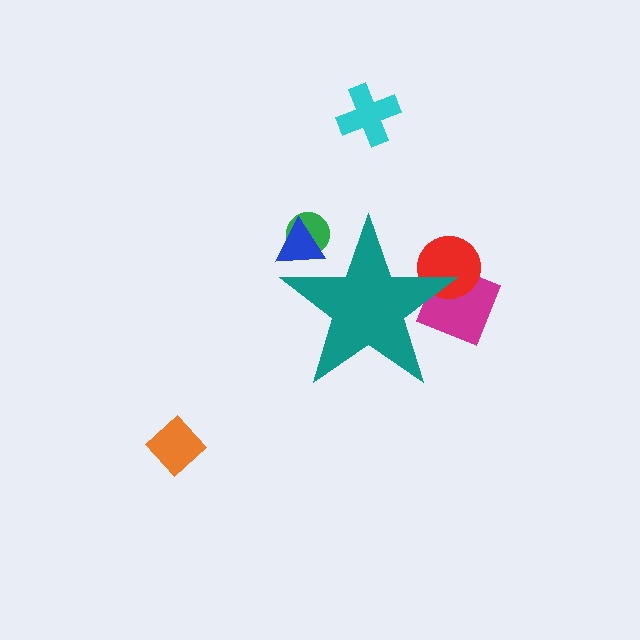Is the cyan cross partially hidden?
No, the cyan cross is fully visible.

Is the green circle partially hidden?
Yes, the green circle is partially hidden behind the teal star.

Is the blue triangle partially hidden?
Yes, the blue triangle is partially hidden behind the teal star.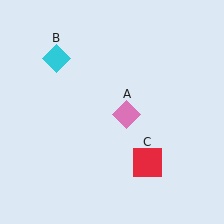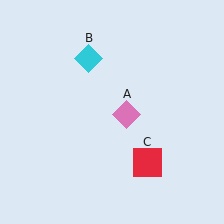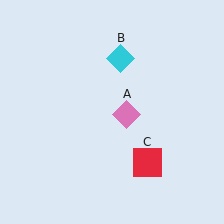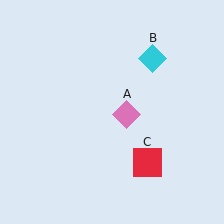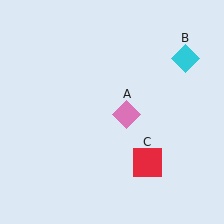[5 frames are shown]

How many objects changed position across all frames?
1 object changed position: cyan diamond (object B).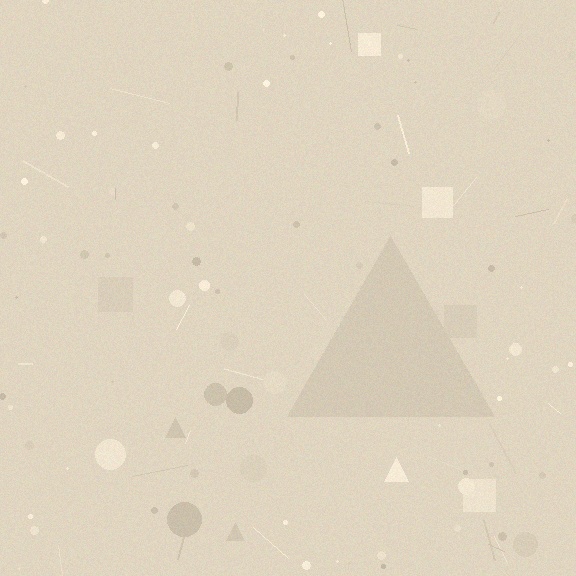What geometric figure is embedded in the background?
A triangle is embedded in the background.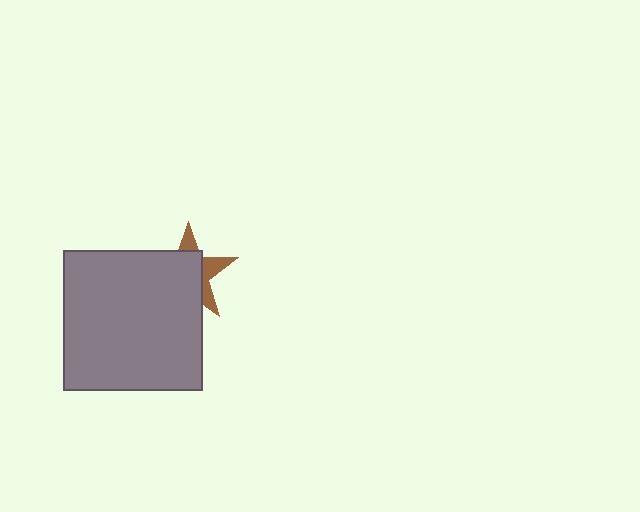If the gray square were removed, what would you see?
You would see the complete brown star.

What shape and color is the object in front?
The object in front is a gray square.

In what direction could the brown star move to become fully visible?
The brown star could move toward the upper-right. That would shift it out from behind the gray square entirely.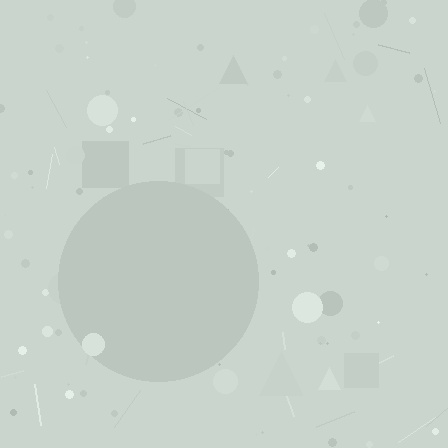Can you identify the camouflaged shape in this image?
The camouflaged shape is a circle.